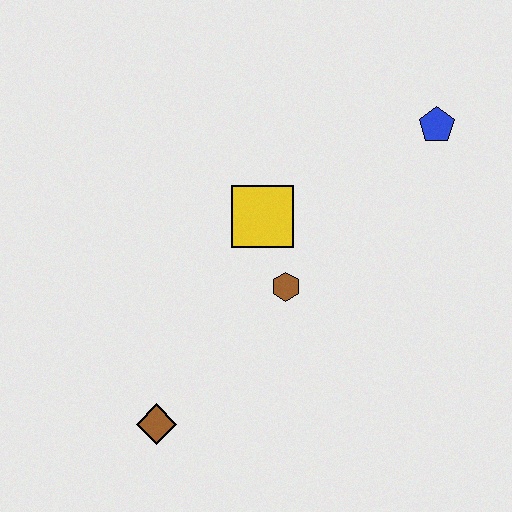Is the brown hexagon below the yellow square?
Yes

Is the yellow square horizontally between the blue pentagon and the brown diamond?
Yes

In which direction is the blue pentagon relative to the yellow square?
The blue pentagon is to the right of the yellow square.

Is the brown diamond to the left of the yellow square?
Yes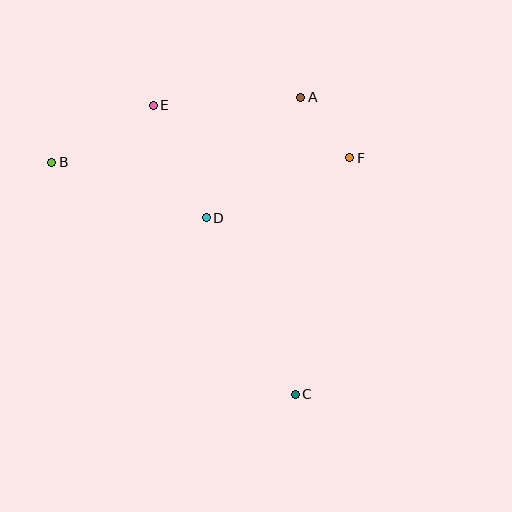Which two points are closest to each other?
Points A and F are closest to each other.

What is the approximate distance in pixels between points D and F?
The distance between D and F is approximately 156 pixels.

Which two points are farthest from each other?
Points B and C are farthest from each other.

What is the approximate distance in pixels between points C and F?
The distance between C and F is approximately 243 pixels.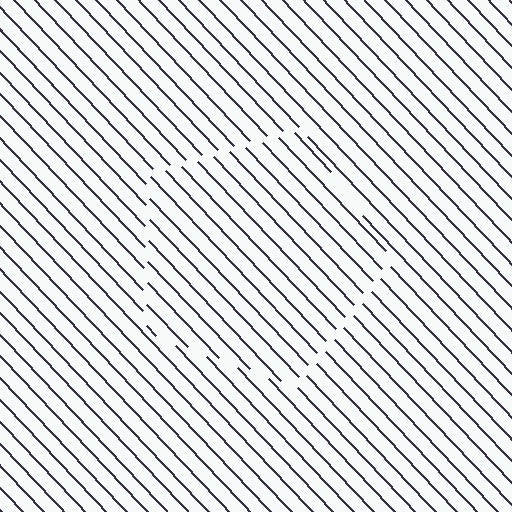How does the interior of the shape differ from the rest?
The interior of the shape contains the same grating, shifted by half a period — the contour is defined by the phase discontinuity where line-ends from the inner and outer gratings abut.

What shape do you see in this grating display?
An illusory pentagon. The interior of the shape contains the same grating, shifted by half a period — the contour is defined by the phase discontinuity where line-ends from the inner and outer gratings abut.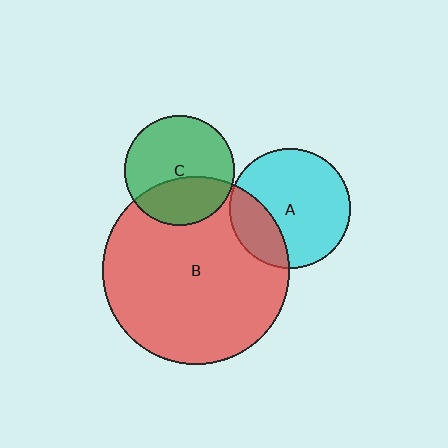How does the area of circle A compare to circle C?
Approximately 1.2 times.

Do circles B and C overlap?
Yes.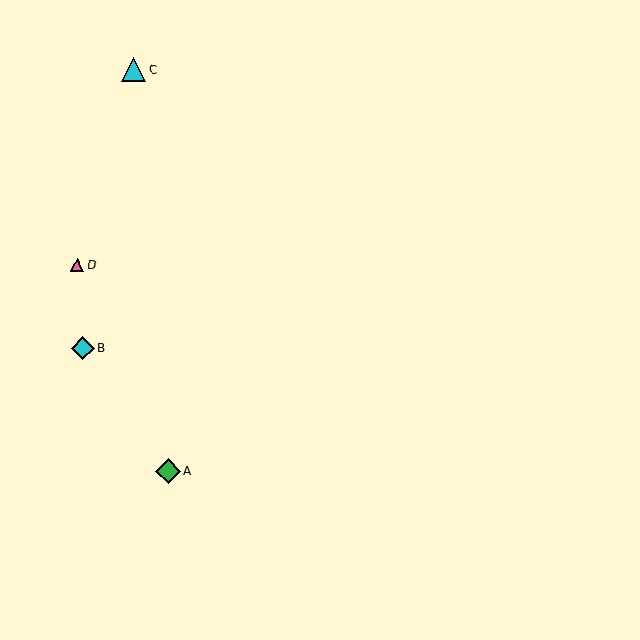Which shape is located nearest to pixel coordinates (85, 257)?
The pink triangle (labeled D) at (77, 265) is nearest to that location.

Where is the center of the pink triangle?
The center of the pink triangle is at (77, 265).